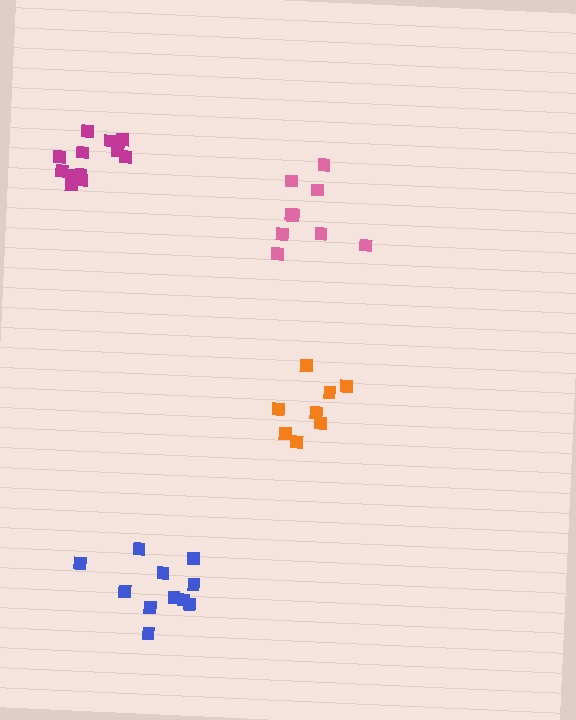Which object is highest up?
The magenta cluster is topmost.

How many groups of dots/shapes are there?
There are 4 groups.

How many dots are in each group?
Group 1: 8 dots, Group 2: 12 dots, Group 3: 9 dots, Group 4: 11 dots (40 total).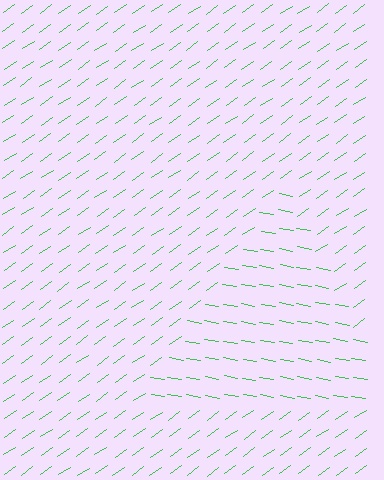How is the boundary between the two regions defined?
The boundary is defined purely by a change in line orientation (approximately 45 degrees difference). All lines are the same color and thickness.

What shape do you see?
I see a triangle.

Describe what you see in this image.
The image is filled with small green line segments. A triangle region in the image has lines oriented differently from the surrounding lines, creating a visible texture boundary.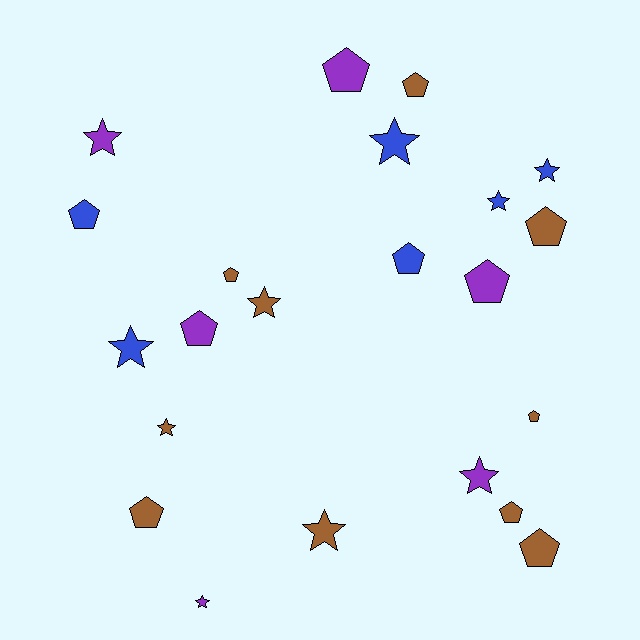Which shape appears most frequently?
Pentagon, with 12 objects.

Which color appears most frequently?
Brown, with 10 objects.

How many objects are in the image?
There are 22 objects.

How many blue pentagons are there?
There are 2 blue pentagons.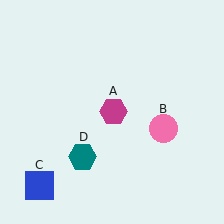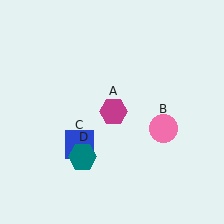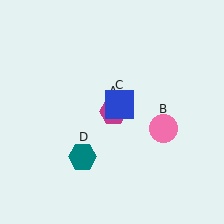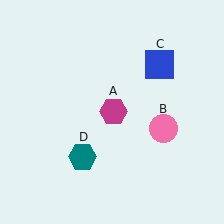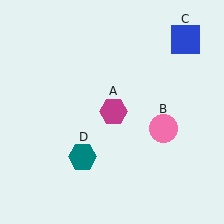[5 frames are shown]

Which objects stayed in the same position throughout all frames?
Magenta hexagon (object A) and pink circle (object B) and teal hexagon (object D) remained stationary.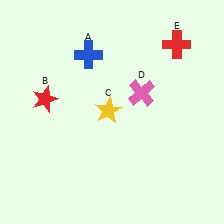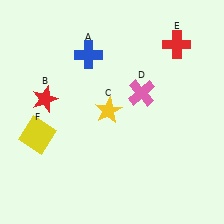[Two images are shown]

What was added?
A yellow square (F) was added in Image 2.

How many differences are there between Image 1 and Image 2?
There is 1 difference between the two images.